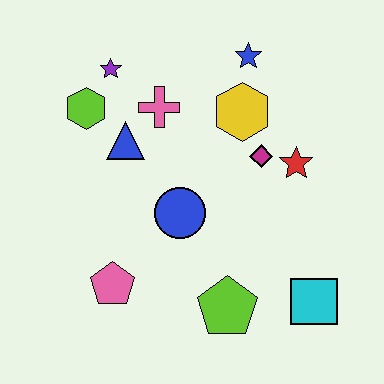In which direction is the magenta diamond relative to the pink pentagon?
The magenta diamond is to the right of the pink pentagon.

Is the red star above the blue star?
No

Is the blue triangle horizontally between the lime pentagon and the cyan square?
No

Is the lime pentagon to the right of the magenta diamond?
No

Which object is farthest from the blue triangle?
The cyan square is farthest from the blue triangle.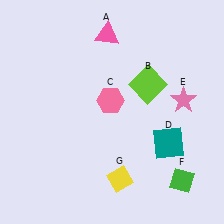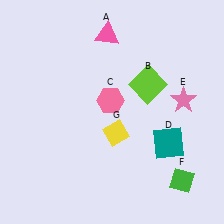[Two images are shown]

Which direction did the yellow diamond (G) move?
The yellow diamond (G) moved up.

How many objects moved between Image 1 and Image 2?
1 object moved between the two images.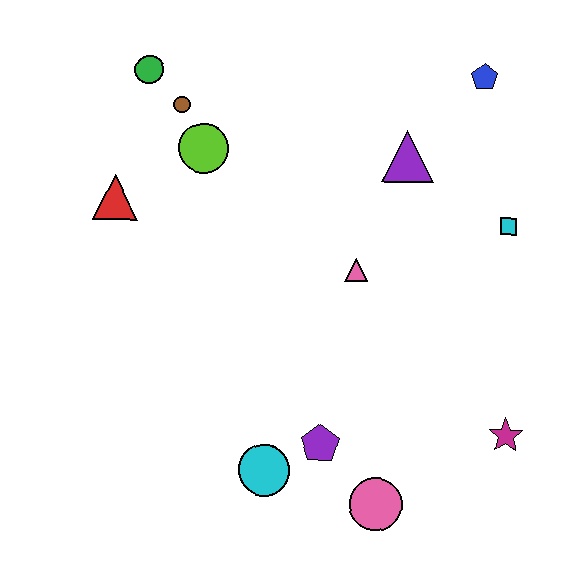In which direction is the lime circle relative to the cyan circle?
The lime circle is above the cyan circle.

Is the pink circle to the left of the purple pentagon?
No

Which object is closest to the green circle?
The brown circle is closest to the green circle.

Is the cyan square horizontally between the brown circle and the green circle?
No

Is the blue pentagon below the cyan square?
No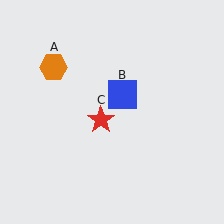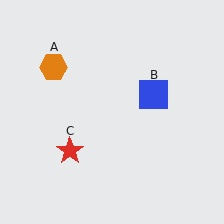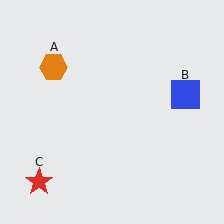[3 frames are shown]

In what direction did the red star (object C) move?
The red star (object C) moved down and to the left.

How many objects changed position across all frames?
2 objects changed position: blue square (object B), red star (object C).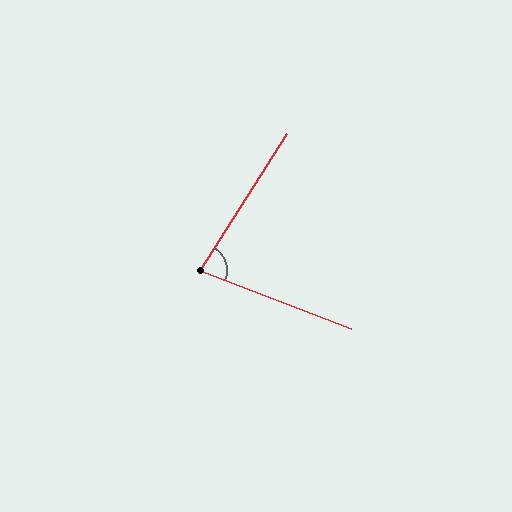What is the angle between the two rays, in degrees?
Approximately 79 degrees.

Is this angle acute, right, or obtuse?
It is acute.